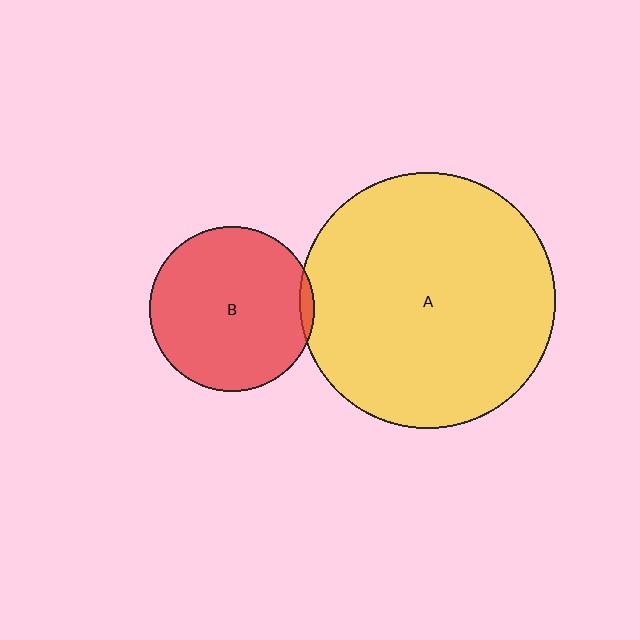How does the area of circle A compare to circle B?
Approximately 2.4 times.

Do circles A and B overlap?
Yes.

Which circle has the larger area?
Circle A (yellow).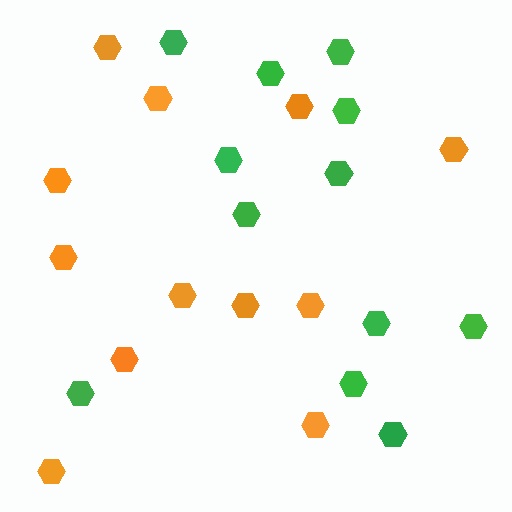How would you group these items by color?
There are 2 groups: one group of orange hexagons (12) and one group of green hexagons (12).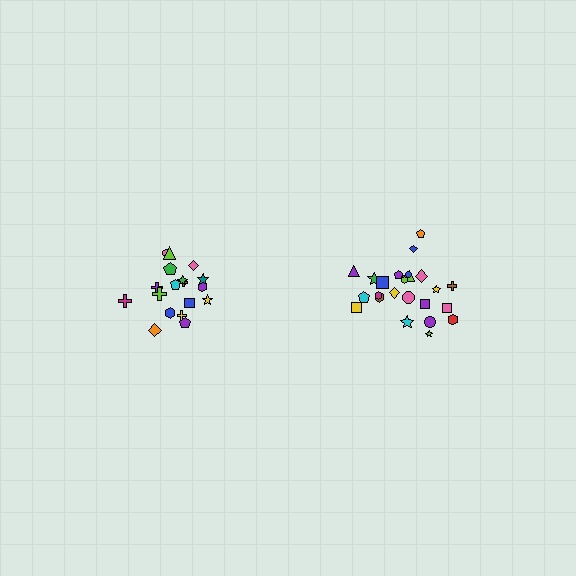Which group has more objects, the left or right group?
The right group.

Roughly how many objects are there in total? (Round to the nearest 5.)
Roughly 45 objects in total.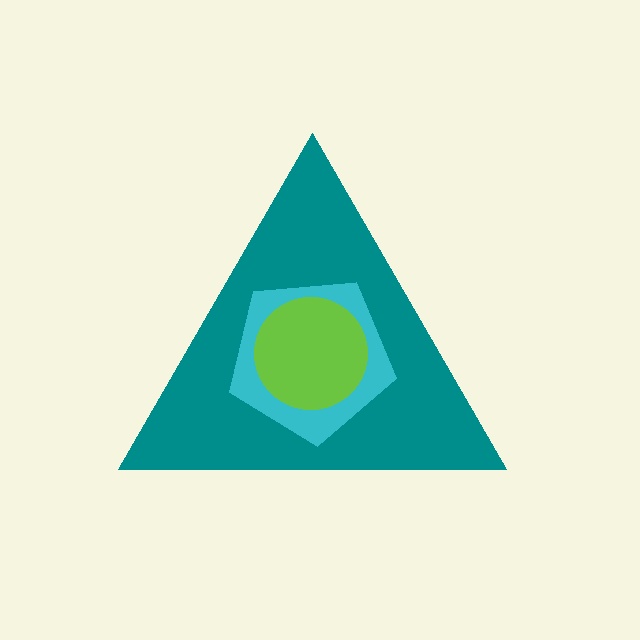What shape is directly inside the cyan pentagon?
The lime circle.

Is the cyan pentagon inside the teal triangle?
Yes.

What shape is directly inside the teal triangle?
The cyan pentagon.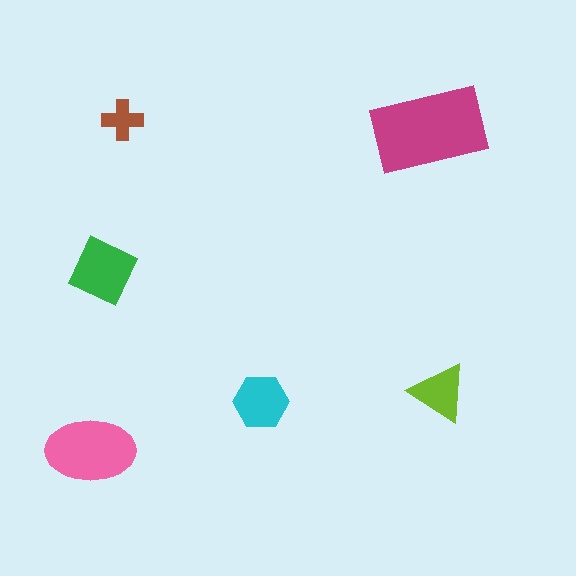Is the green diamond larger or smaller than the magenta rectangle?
Smaller.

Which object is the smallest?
The brown cross.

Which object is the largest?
The magenta rectangle.